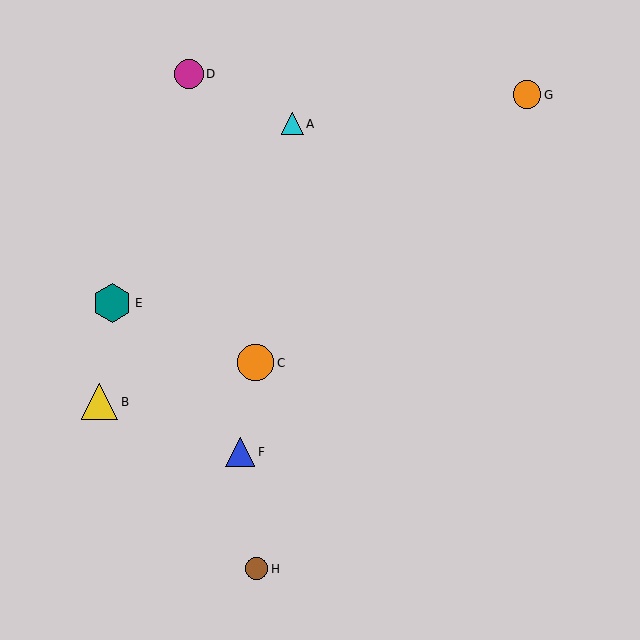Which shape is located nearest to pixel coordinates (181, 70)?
The magenta circle (labeled D) at (189, 74) is nearest to that location.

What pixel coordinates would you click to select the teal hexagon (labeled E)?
Click at (112, 303) to select the teal hexagon E.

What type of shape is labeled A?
Shape A is a cyan triangle.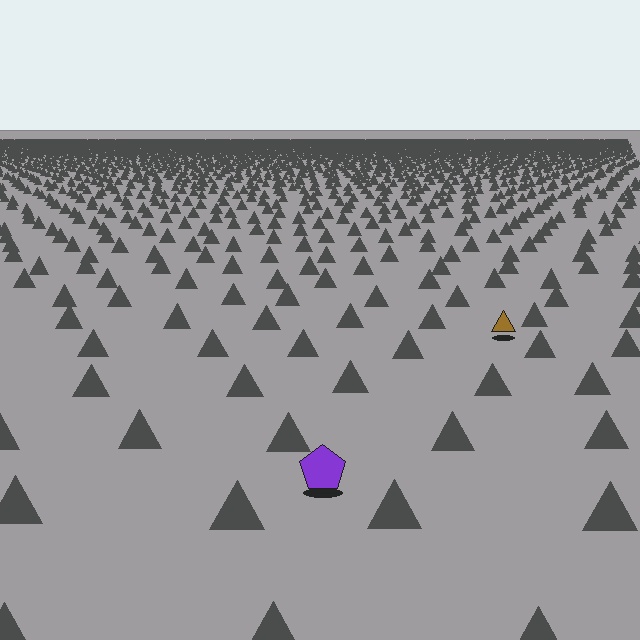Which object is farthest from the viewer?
The brown triangle is farthest from the viewer. It appears smaller and the ground texture around it is denser.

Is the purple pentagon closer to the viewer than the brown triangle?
Yes. The purple pentagon is closer — you can tell from the texture gradient: the ground texture is coarser near it.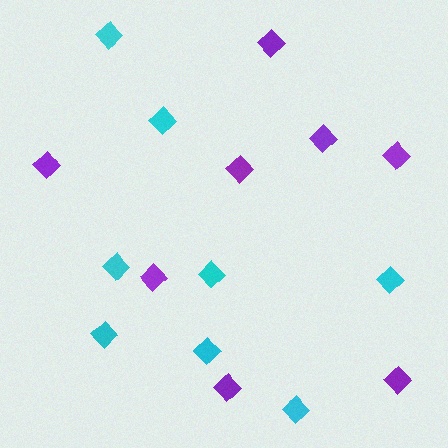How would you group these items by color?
There are 2 groups: one group of purple diamonds (8) and one group of cyan diamonds (8).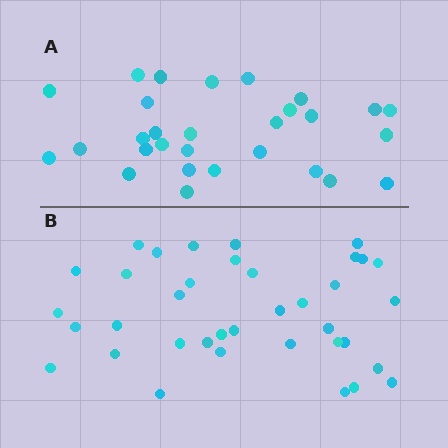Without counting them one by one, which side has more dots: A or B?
Region B (the bottom region) has more dots.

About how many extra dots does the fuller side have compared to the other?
Region B has roughly 8 or so more dots than region A.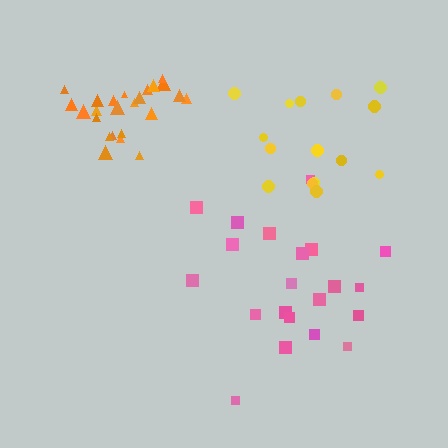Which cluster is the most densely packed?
Orange.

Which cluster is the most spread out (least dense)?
Yellow.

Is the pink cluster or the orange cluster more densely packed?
Orange.